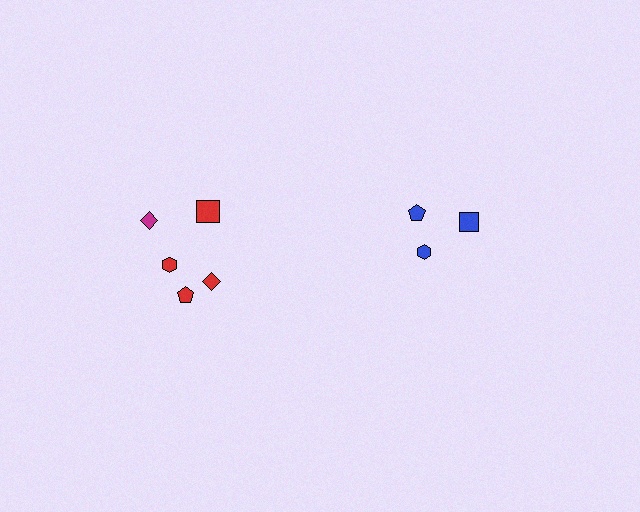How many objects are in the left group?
There are 5 objects.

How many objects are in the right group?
There are 3 objects.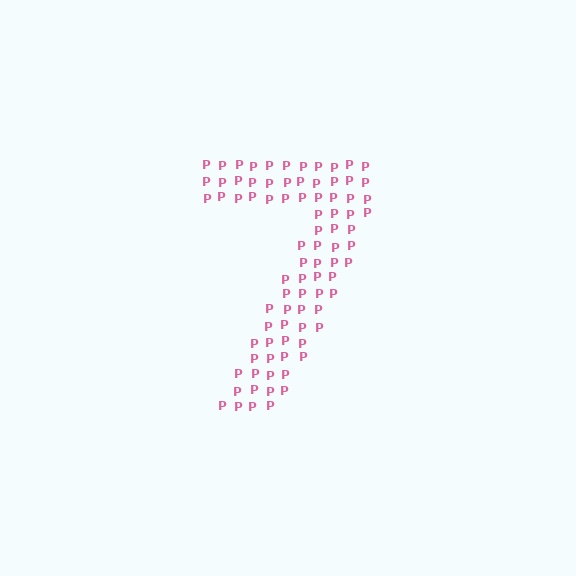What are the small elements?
The small elements are letter P's.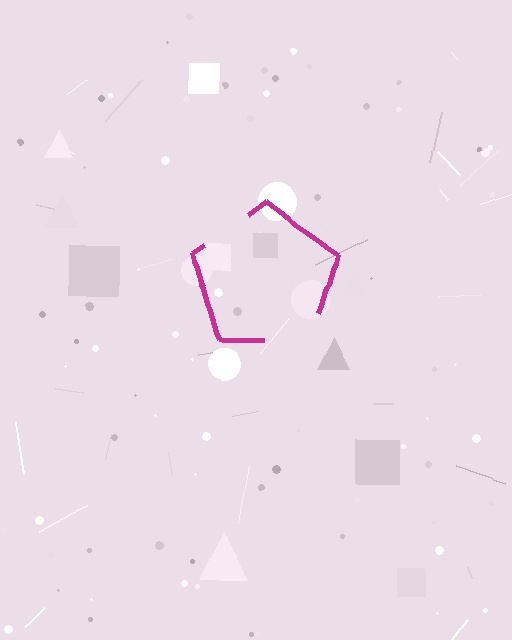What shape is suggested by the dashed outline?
The dashed outline suggests a pentagon.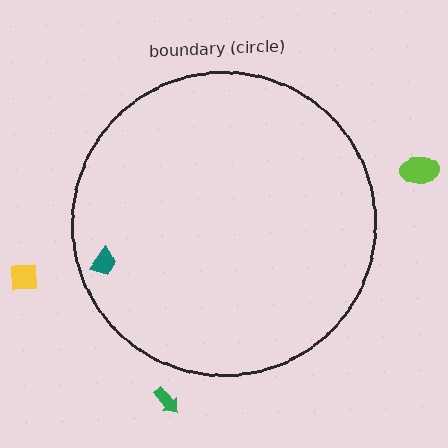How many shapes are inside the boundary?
1 inside, 3 outside.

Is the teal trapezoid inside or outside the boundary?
Inside.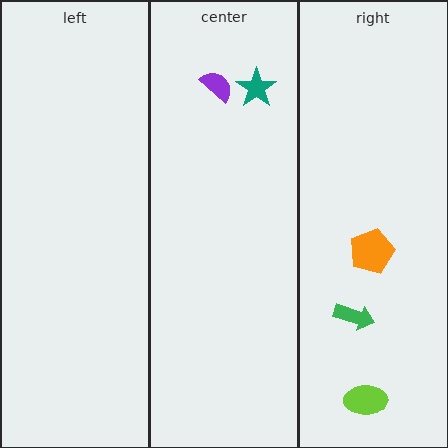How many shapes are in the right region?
3.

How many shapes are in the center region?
2.